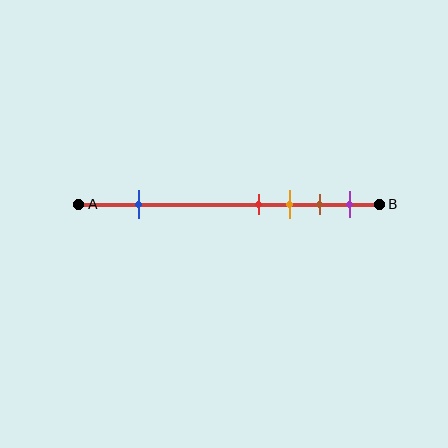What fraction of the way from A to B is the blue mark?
The blue mark is approximately 20% (0.2) of the way from A to B.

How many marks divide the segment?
There are 5 marks dividing the segment.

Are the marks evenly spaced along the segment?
No, the marks are not evenly spaced.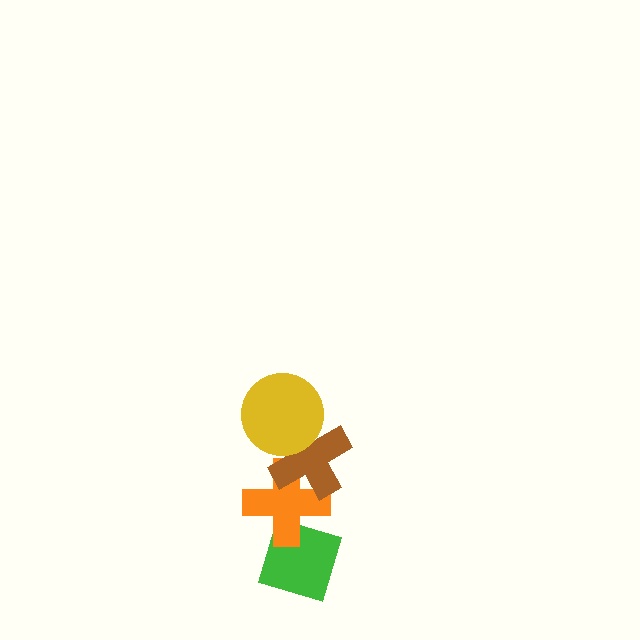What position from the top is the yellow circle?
The yellow circle is 1st from the top.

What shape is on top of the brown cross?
The yellow circle is on top of the brown cross.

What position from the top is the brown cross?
The brown cross is 2nd from the top.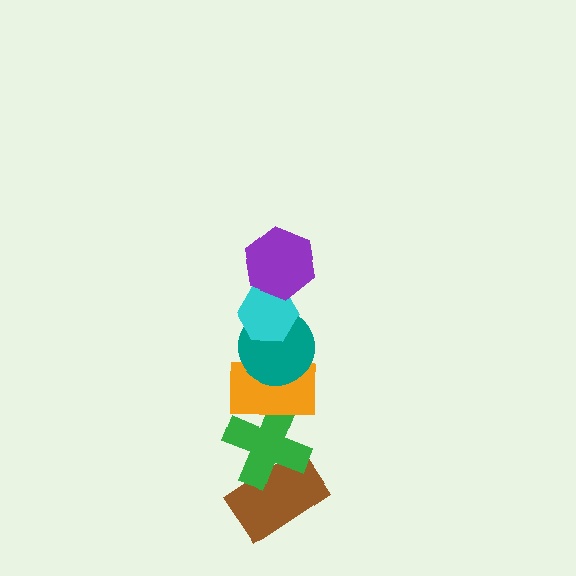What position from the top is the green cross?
The green cross is 5th from the top.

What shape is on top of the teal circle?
The cyan hexagon is on top of the teal circle.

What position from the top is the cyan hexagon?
The cyan hexagon is 2nd from the top.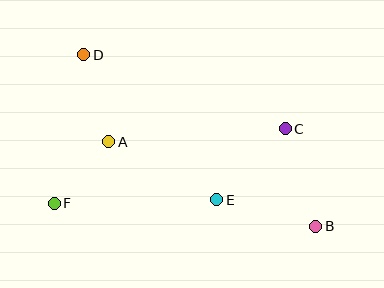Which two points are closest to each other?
Points A and F are closest to each other.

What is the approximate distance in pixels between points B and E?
The distance between B and E is approximately 102 pixels.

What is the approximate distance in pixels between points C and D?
The distance between C and D is approximately 215 pixels.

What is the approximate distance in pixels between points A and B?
The distance between A and B is approximately 223 pixels.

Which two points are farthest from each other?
Points B and D are farthest from each other.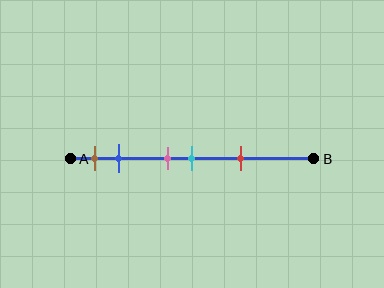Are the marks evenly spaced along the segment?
No, the marks are not evenly spaced.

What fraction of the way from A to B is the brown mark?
The brown mark is approximately 10% (0.1) of the way from A to B.